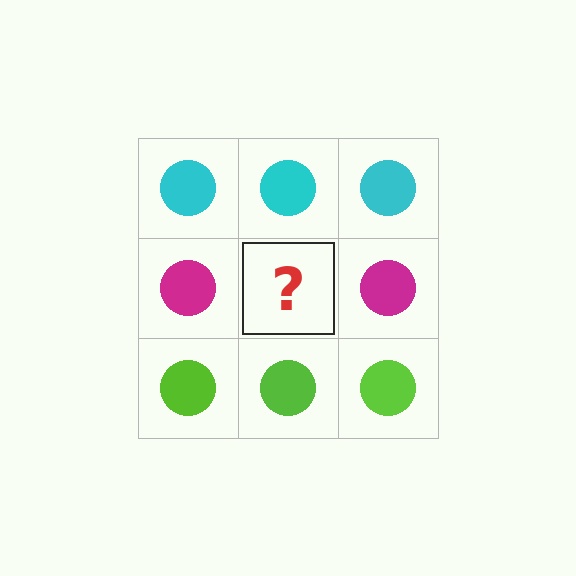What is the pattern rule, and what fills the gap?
The rule is that each row has a consistent color. The gap should be filled with a magenta circle.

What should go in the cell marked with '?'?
The missing cell should contain a magenta circle.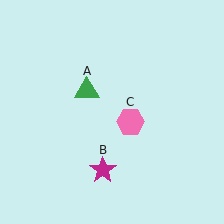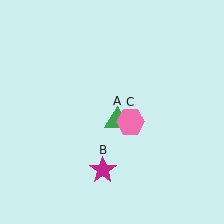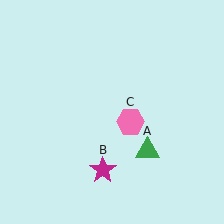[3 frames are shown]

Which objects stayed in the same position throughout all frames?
Magenta star (object B) and pink hexagon (object C) remained stationary.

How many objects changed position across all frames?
1 object changed position: green triangle (object A).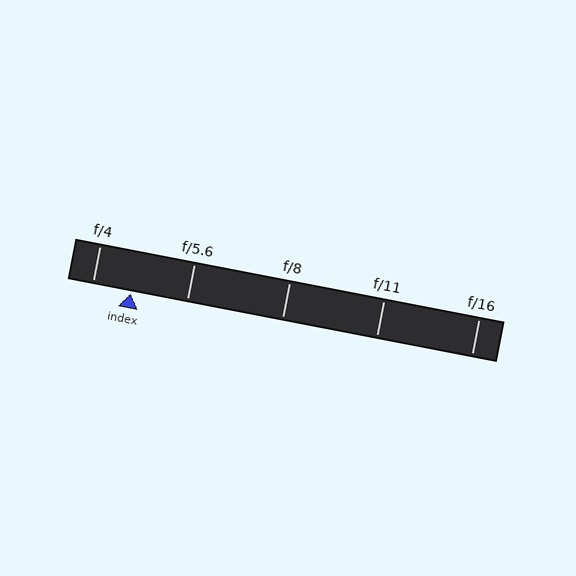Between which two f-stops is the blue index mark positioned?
The index mark is between f/4 and f/5.6.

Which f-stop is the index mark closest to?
The index mark is closest to f/4.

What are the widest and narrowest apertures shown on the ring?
The widest aperture shown is f/4 and the narrowest is f/16.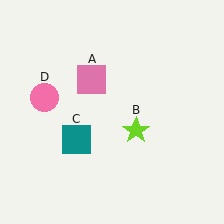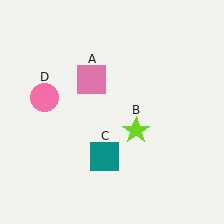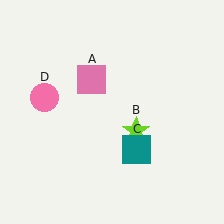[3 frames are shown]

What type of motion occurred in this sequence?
The teal square (object C) rotated counterclockwise around the center of the scene.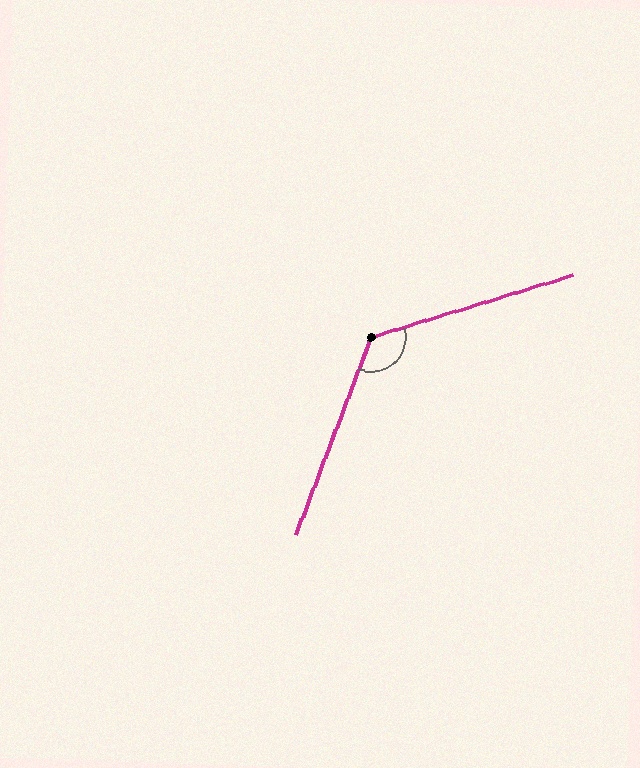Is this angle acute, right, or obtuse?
It is obtuse.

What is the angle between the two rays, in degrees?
Approximately 128 degrees.